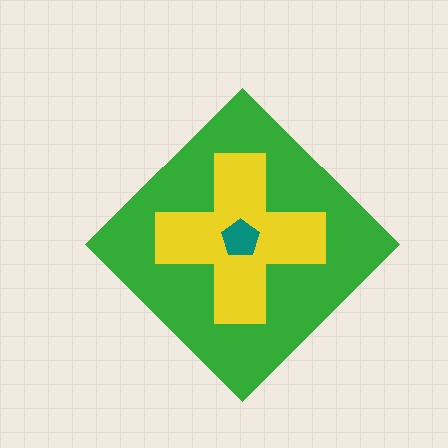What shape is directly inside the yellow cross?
The teal pentagon.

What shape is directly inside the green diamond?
The yellow cross.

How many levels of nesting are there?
3.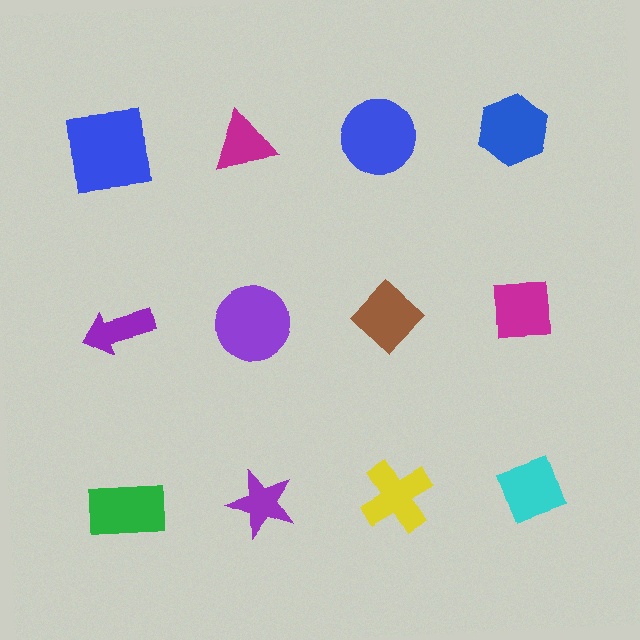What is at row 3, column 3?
A yellow cross.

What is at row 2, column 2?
A purple circle.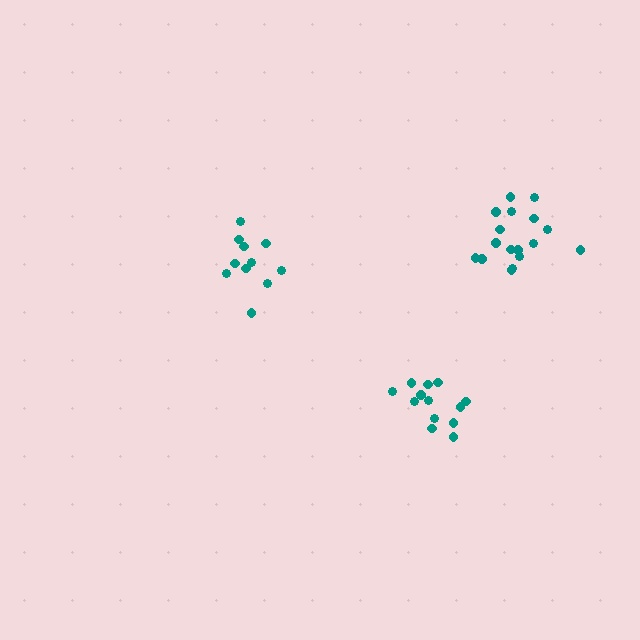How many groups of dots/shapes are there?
There are 3 groups.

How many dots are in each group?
Group 1: 13 dots, Group 2: 11 dots, Group 3: 17 dots (41 total).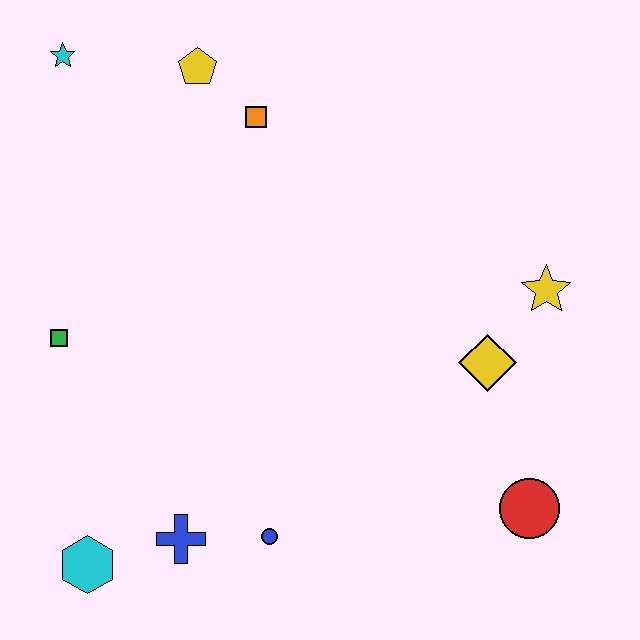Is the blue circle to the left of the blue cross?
No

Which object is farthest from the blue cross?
The cyan star is farthest from the blue cross.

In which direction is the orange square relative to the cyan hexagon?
The orange square is above the cyan hexagon.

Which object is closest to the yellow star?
The yellow diamond is closest to the yellow star.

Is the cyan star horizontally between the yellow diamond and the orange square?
No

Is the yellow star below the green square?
No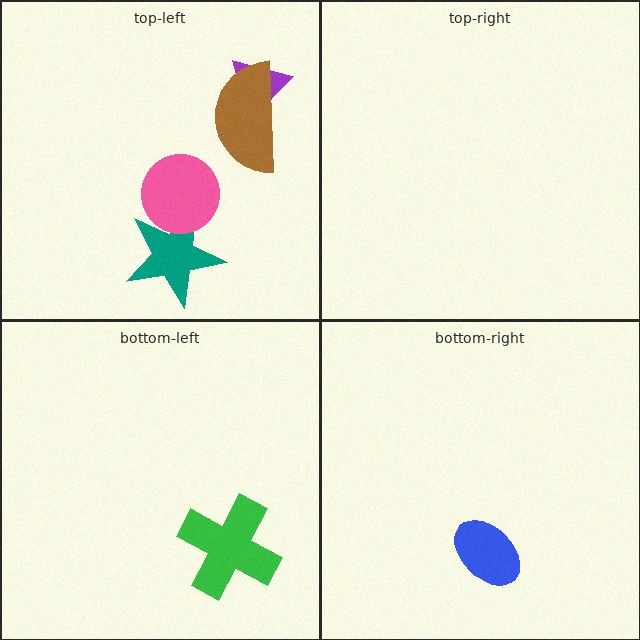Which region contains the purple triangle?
The top-left region.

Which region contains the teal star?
The top-left region.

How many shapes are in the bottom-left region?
1.